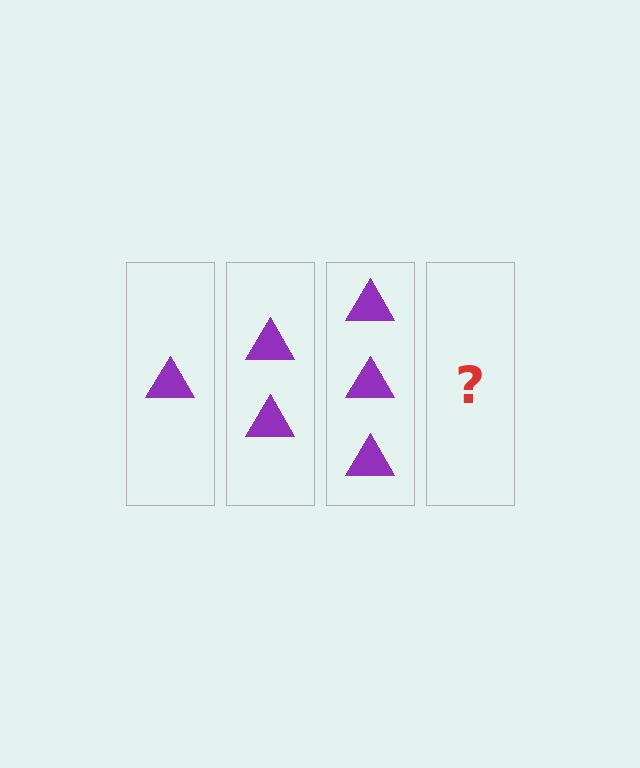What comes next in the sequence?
The next element should be 4 triangles.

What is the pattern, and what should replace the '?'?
The pattern is that each step adds one more triangle. The '?' should be 4 triangles.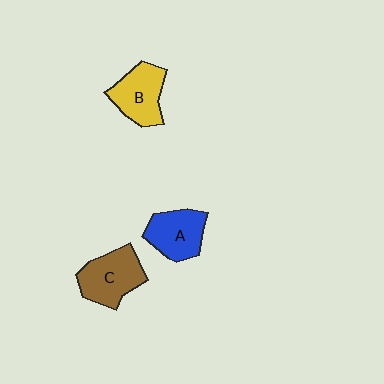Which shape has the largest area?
Shape C (brown).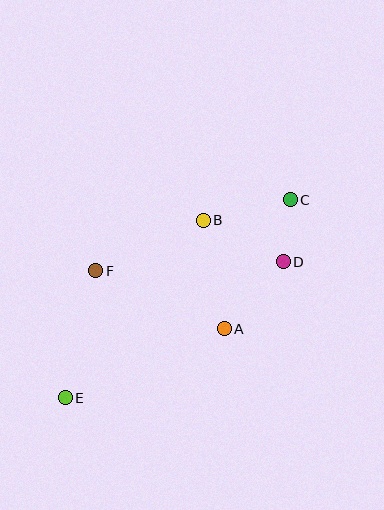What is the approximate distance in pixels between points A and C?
The distance between A and C is approximately 145 pixels.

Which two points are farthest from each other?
Points C and E are farthest from each other.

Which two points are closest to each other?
Points C and D are closest to each other.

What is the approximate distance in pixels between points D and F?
The distance between D and F is approximately 188 pixels.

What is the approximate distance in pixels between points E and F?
The distance between E and F is approximately 131 pixels.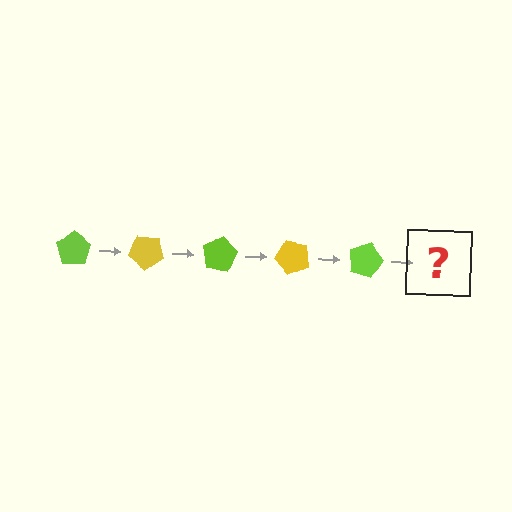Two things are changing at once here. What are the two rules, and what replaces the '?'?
The two rules are that it rotates 40 degrees each step and the color cycles through lime and yellow. The '?' should be a yellow pentagon, rotated 200 degrees from the start.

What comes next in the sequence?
The next element should be a yellow pentagon, rotated 200 degrees from the start.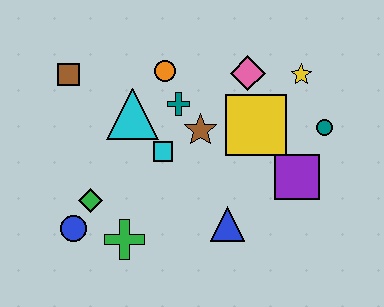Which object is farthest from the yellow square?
The blue circle is farthest from the yellow square.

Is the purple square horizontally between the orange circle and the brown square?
No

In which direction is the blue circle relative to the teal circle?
The blue circle is to the left of the teal circle.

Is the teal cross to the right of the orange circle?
Yes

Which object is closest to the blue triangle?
The purple square is closest to the blue triangle.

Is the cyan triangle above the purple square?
Yes